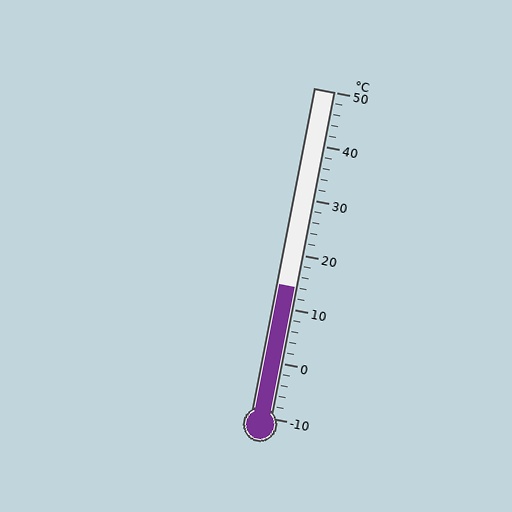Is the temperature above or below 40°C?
The temperature is below 40°C.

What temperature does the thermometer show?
The thermometer shows approximately 14°C.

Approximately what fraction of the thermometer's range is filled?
The thermometer is filled to approximately 40% of its range.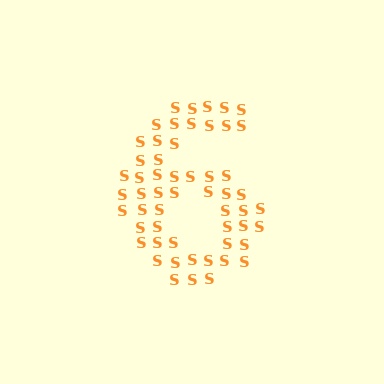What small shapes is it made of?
It is made of small letter S's.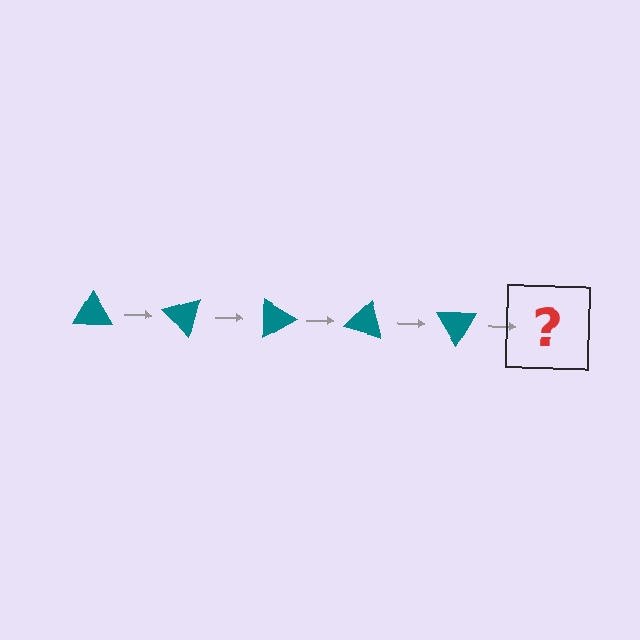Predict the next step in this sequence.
The next step is a teal triangle rotated 225 degrees.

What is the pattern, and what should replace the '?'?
The pattern is that the triangle rotates 45 degrees each step. The '?' should be a teal triangle rotated 225 degrees.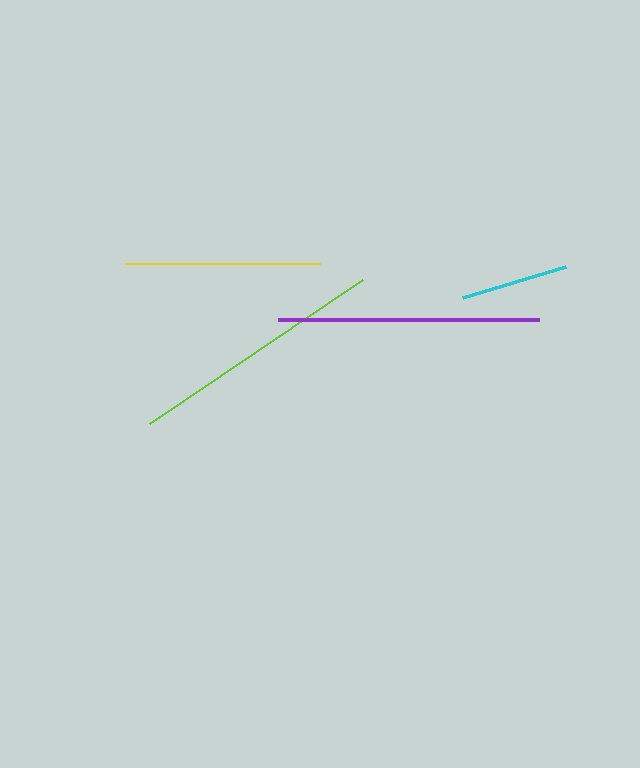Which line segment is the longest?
The purple line is the longest at approximately 261 pixels.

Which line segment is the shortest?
The cyan line is the shortest at approximately 107 pixels.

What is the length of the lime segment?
The lime segment is approximately 257 pixels long.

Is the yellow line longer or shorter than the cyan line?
The yellow line is longer than the cyan line.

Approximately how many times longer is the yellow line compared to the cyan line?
The yellow line is approximately 1.8 times the length of the cyan line.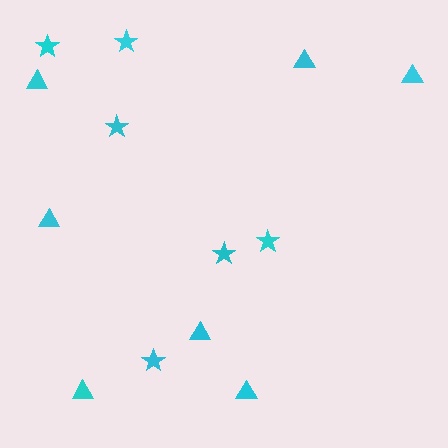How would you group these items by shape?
There are 2 groups: one group of triangles (7) and one group of stars (6).